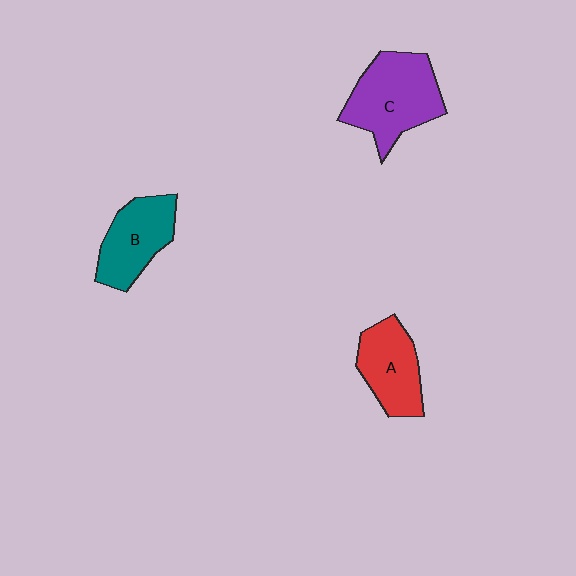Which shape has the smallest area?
Shape A (red).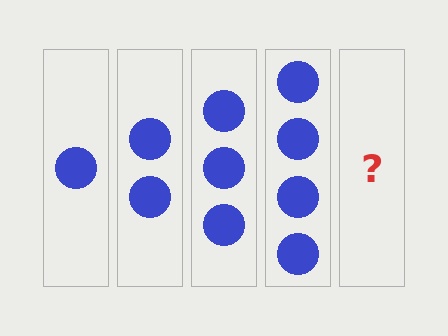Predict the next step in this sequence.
The next step is 5 circles.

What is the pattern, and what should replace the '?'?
The pattern is that each step adds one more circle. The '?' should be 5 circles.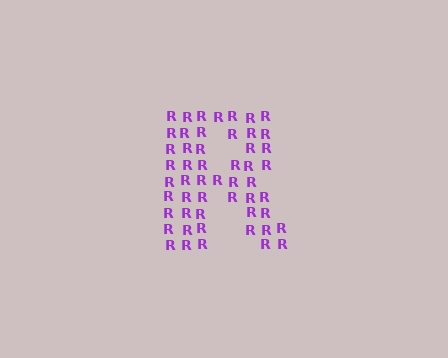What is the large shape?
The large shape is the letter R.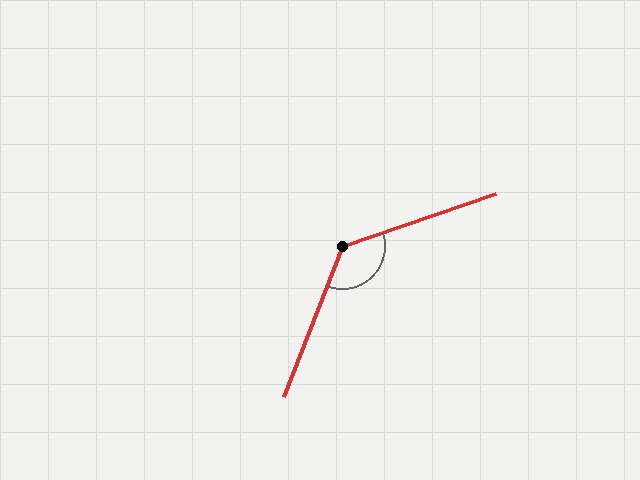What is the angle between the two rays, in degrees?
Approximately 130 degrees.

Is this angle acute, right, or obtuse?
It is obtuse.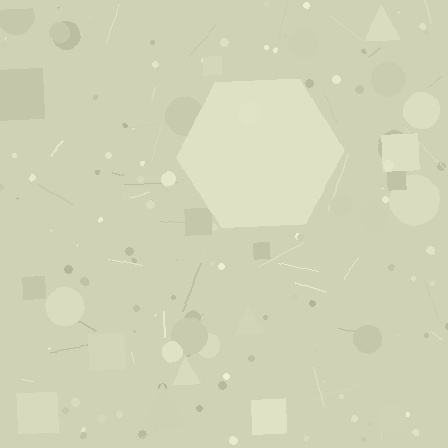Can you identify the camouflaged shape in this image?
The camouflaged shape is a hexagon.